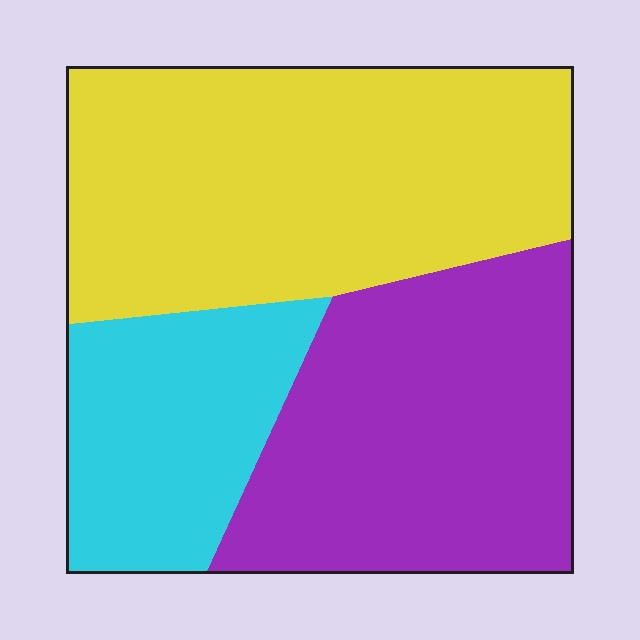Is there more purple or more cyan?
Purple.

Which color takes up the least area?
Cyan, at roughly 20%.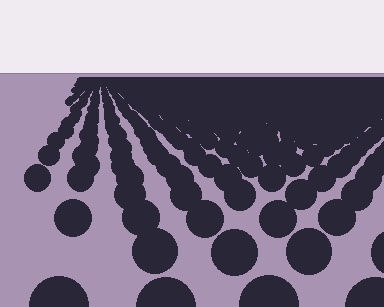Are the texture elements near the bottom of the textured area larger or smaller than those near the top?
Larger. Near the bottom, elements are closer to the viewer and appear at a bigger on-screen size.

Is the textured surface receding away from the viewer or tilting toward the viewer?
The surface is receding away from the viewer. Texture elements get smaller and denser toward the top.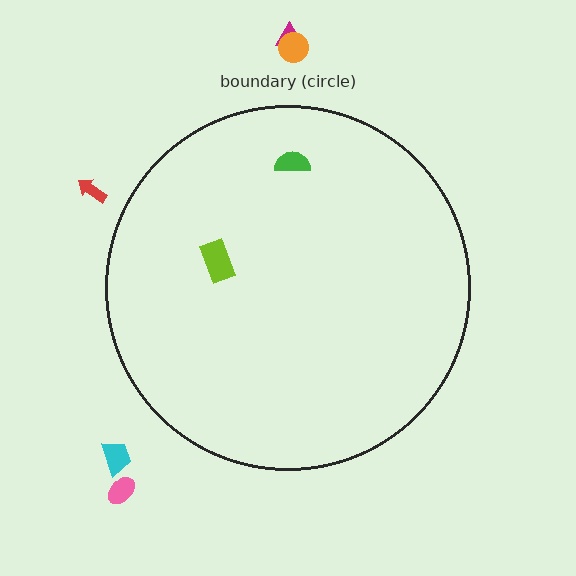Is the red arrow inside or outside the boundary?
Outside.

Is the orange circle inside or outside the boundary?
Outside.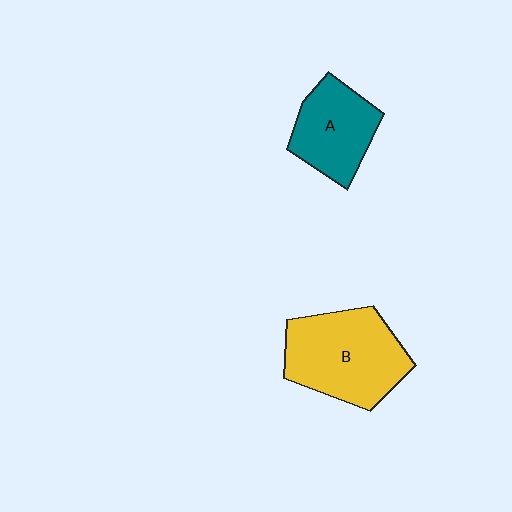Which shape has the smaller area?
Shape A (teal).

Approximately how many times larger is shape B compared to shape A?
Approximately 1.5 times.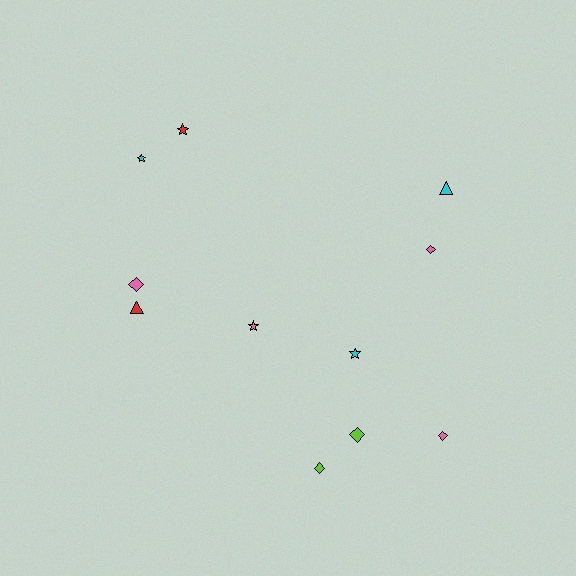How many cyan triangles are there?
There is 1 cyan triangle.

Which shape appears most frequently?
Diamond, with 5 objects.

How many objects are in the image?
There are 11 objects.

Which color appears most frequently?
Pink, with 4 objects.